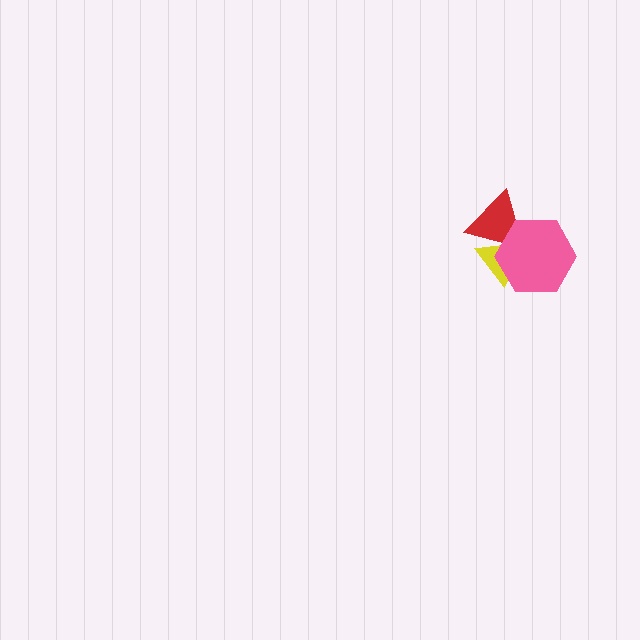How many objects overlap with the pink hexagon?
2 objects overlap with the pink hexagon.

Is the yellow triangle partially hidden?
Yes, it is partially covered by another shape.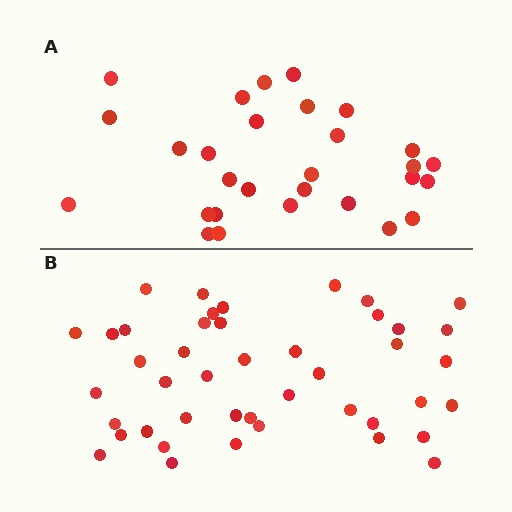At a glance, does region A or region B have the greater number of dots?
Region B (the bottom region) has more dots.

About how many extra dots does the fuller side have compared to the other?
Region B has approximately 15 more dots than region A.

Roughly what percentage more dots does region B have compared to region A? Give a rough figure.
About 50% more.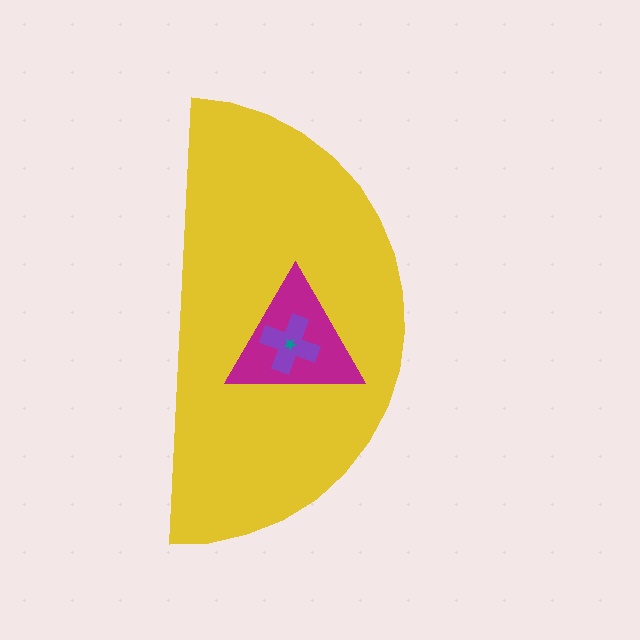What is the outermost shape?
The yellow semicircle.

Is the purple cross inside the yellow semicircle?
Yes.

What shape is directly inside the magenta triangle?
The purple cross.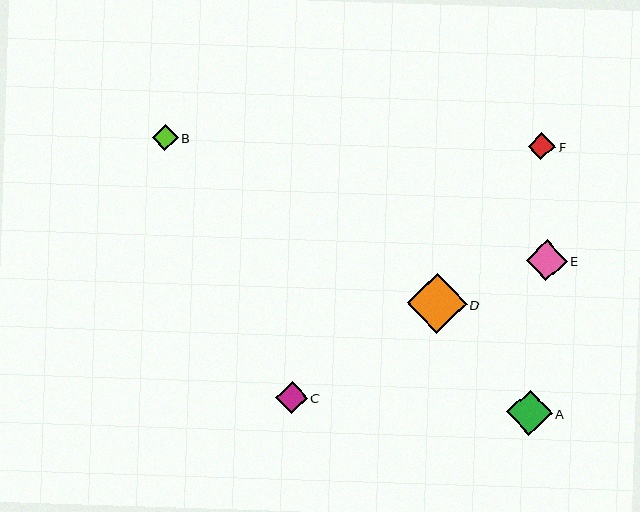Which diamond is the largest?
Diamond D is the largest with a size of approximately 60 pixels.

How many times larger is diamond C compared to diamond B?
Diamond C is approximately 1.2 times the size of diamond B.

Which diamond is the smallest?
Diamond B is the smallest with a size of approximately 26 pixels.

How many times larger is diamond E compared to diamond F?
Diamond E is approximately 1.5 times the size of diamond F.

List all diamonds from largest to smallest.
From largest to smallest: D, A, E, C, F, B.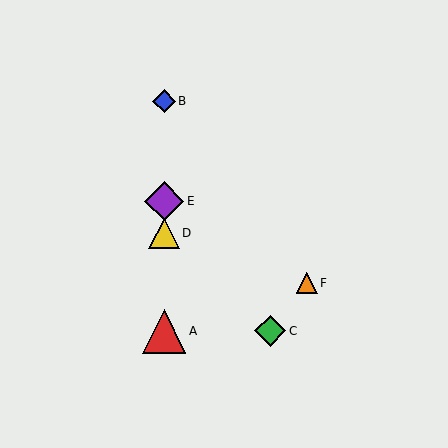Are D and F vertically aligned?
No, D is at x≈164 and F is at x≈307.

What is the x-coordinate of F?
Object F is at x≈307.